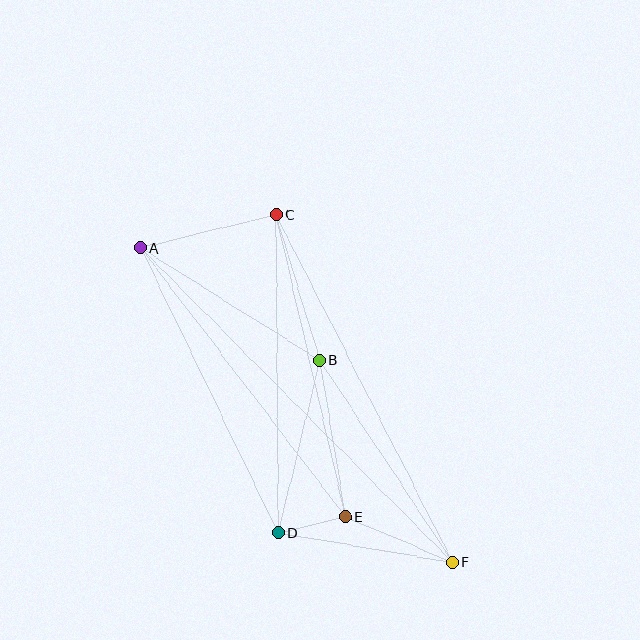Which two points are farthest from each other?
Points A and F are farthest from each other.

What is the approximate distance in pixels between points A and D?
The distance between A and D is approximately 316 pixels.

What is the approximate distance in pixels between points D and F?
The distance between D and F is approximately 177 pixels.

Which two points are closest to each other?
Points D and E are closest to each other.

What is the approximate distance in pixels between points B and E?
The distance between B and E is approximately 158 pixels.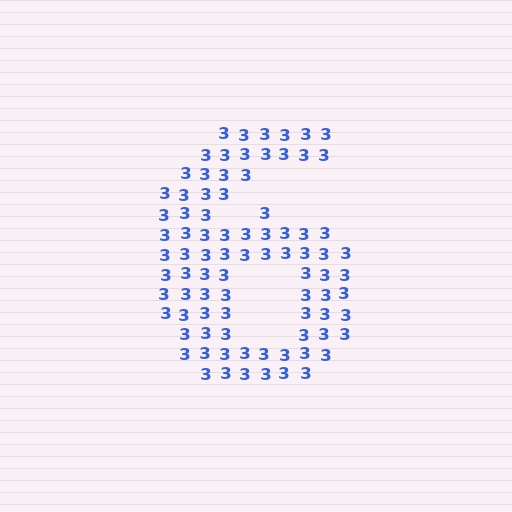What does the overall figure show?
The overall figure shows the digit 6.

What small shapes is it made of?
It is made of small digit 3's.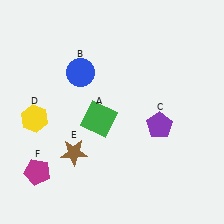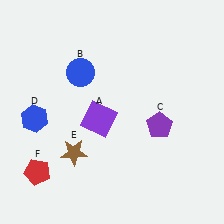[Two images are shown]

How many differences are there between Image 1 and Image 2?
There are 3 differences between the two images.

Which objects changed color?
A changed from green to purple. D changed from yellow to blue. F changed from magenta to red.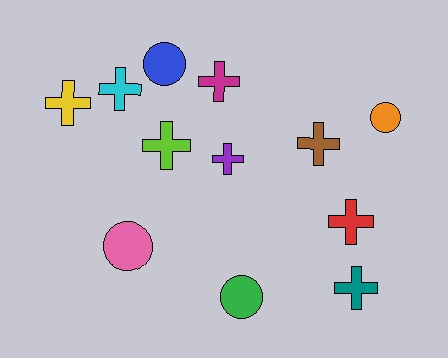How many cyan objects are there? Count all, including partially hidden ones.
There is 1 cyan object.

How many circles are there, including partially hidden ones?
There are 4 circles.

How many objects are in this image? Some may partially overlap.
There are 12 objects.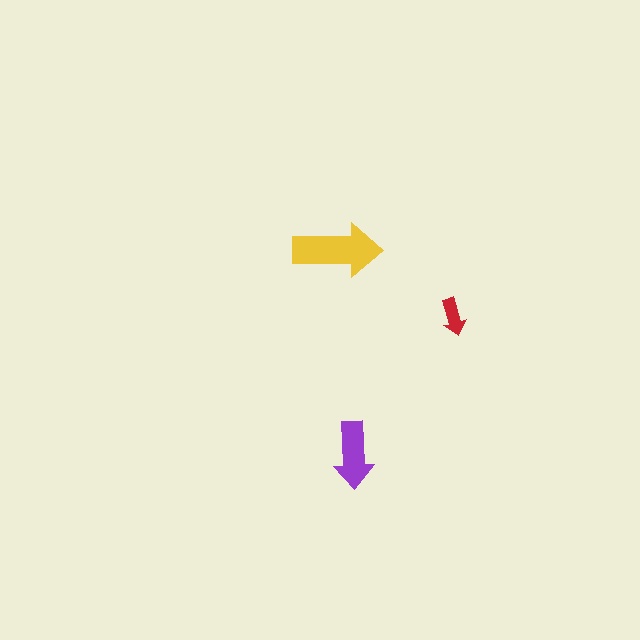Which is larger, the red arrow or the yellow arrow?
The yellow one.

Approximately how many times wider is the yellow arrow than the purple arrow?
About 1.5 times wider.